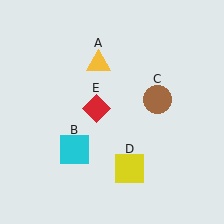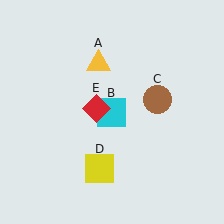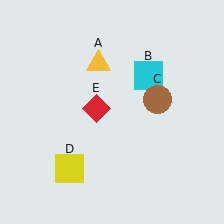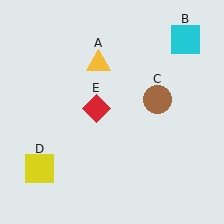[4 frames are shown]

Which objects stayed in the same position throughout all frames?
Yellow triangle (object A) and brown circle (object C) and red diamond (object E) remained stationary.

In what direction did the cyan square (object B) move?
The cyan square (object B) moved up and to the right.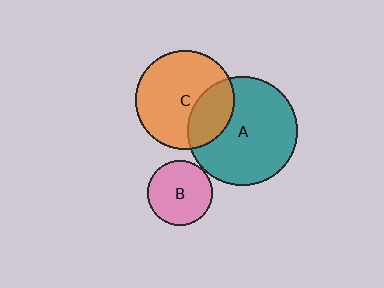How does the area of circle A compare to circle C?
Approximately 1.2 times.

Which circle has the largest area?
Circle A (teal).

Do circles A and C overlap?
Yes.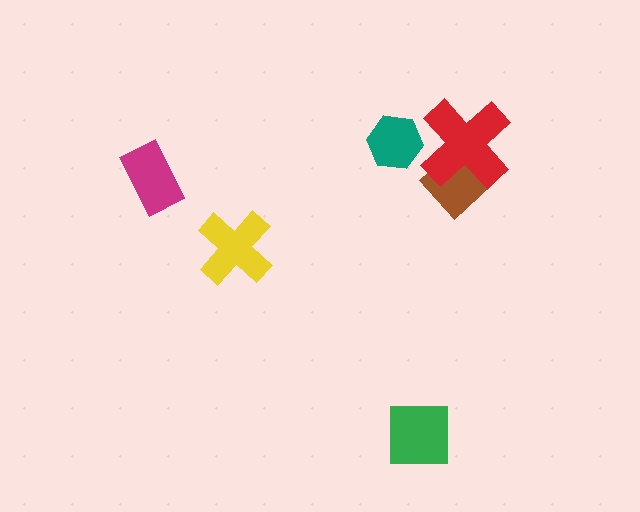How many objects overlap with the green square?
0 objects overlap with the green square.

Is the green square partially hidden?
No, no other shape covers it.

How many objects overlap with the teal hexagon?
0 objects overlap with the teal hexagon.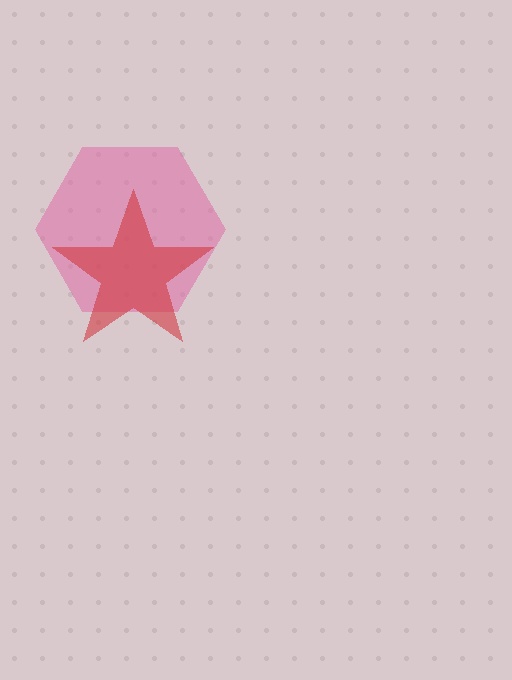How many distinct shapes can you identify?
There are 2 distinct shapes: a pink hexagon, a red star.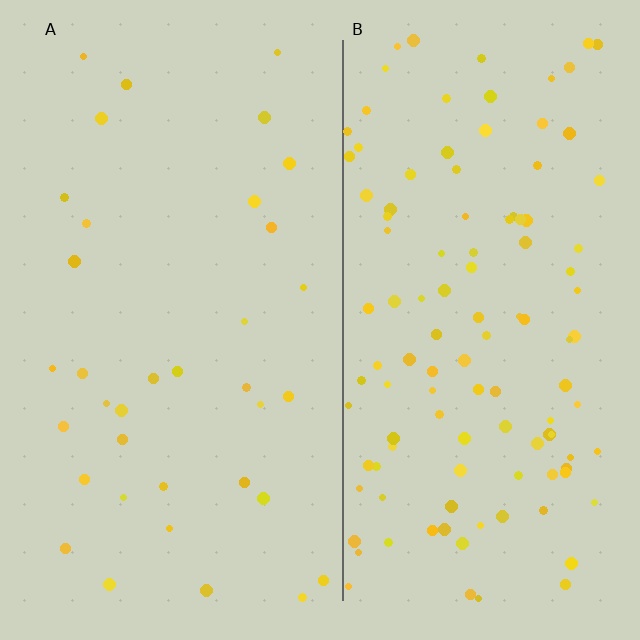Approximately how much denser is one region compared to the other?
Approximately 3.3× — region B over region A.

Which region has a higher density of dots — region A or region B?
B (the right).